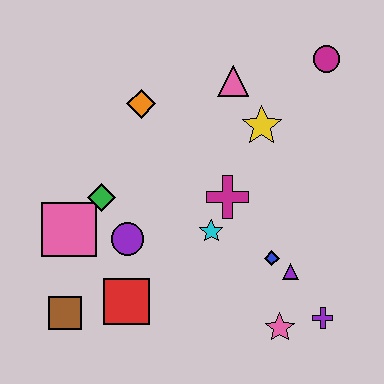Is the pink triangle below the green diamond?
No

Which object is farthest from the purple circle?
The magenta circle is farthest from the purple circle.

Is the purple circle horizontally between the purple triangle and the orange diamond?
No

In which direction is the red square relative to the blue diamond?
The red square is to the left of the blue diamond.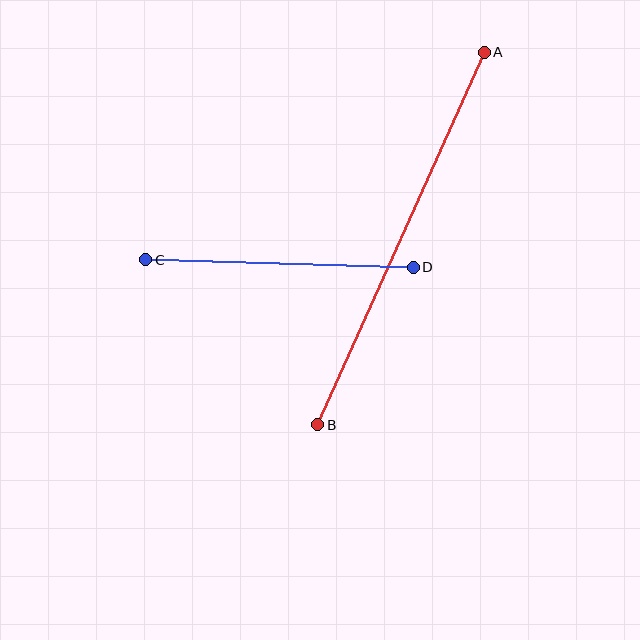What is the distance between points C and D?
The distance is approximately 268 pixels.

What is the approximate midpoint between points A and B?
The midpoint is at approximately (401, 238) pixels.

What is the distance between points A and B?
The distance is approximately 408 pixels.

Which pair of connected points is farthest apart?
Points A and B are farthest apart.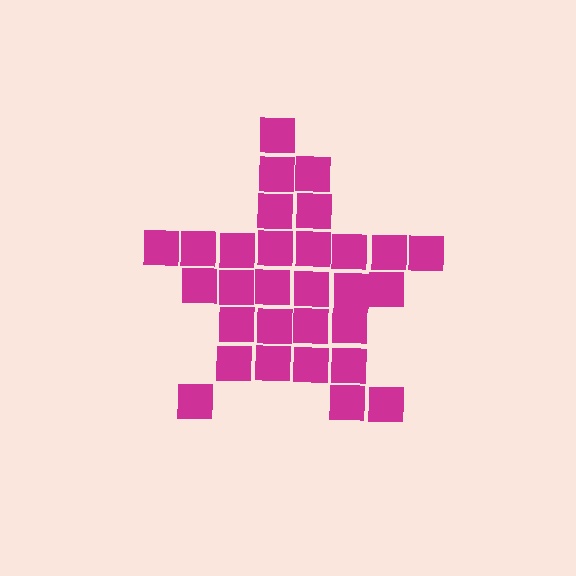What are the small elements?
The small elements are squares.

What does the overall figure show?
The overall figure shows a star.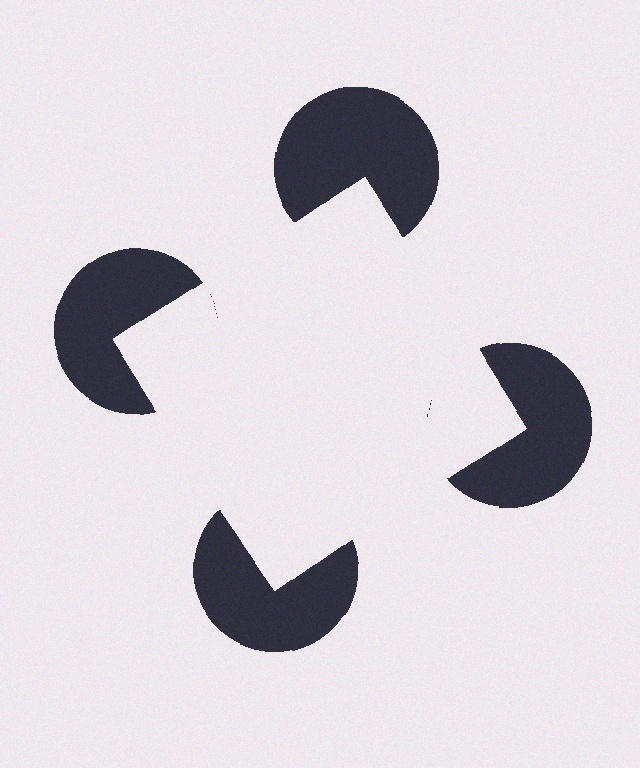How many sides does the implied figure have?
4 sides.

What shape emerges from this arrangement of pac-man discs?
An illusory square — its edges are inferred from the aligned wedge cuts in the pac-man discs, not physically drawn.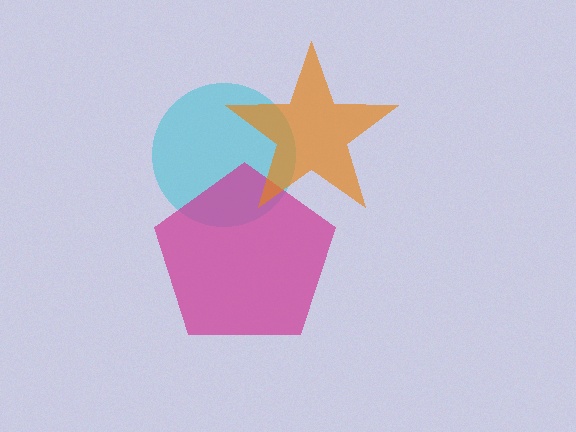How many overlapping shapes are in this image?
There are 3 overlapping shapes in the image.